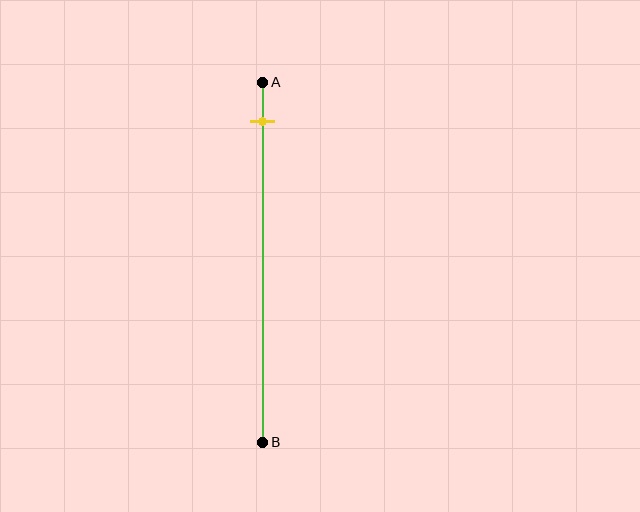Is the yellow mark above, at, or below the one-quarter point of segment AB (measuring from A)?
The yellow mark is above the one-quarter point of segment AB.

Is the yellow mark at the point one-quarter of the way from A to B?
No, the mark is at about 10% from A, not at the 25% one-quarter point.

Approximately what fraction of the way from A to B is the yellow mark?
The yellow mark is approximately 10% of the way from A to B.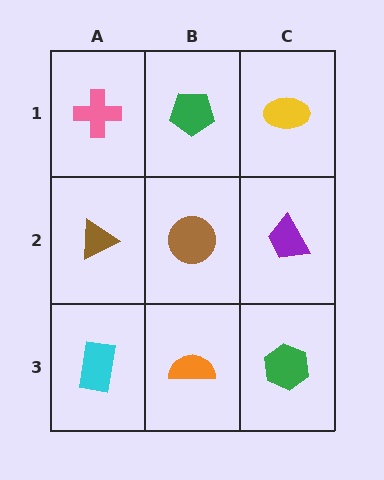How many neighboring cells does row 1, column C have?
2.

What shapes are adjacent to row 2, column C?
A yellow ellipse (row 1, column C), a green hexagon (row 3, column C), a brown circle (row 2, column B).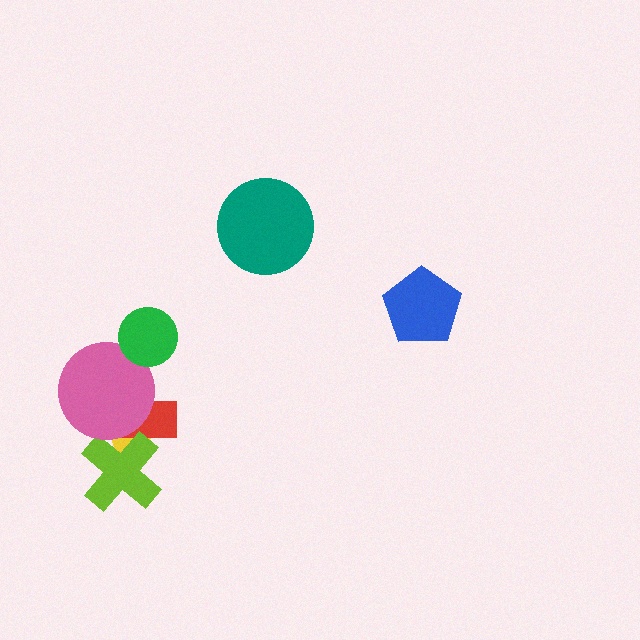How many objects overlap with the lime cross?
2 objects overlap with the lime cross.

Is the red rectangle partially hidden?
Yes, it is partially covered by another shape.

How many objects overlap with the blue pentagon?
0 objects overlap with the blue pentagon.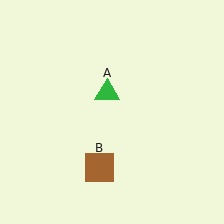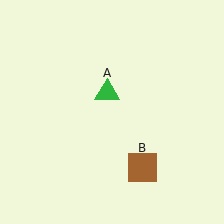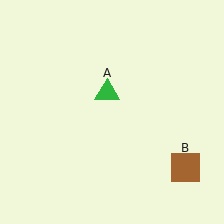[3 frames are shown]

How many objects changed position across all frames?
1 object changed position: brown square (object B).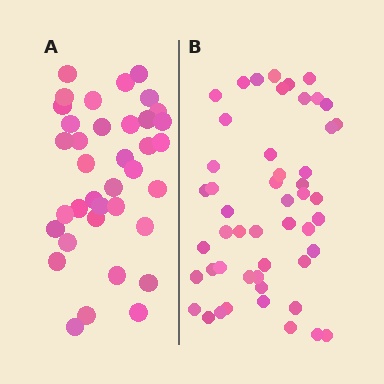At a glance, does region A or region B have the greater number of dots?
Region B (the right region) has more dots.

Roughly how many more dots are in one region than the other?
Region B has approximately 15 more dots than region A.